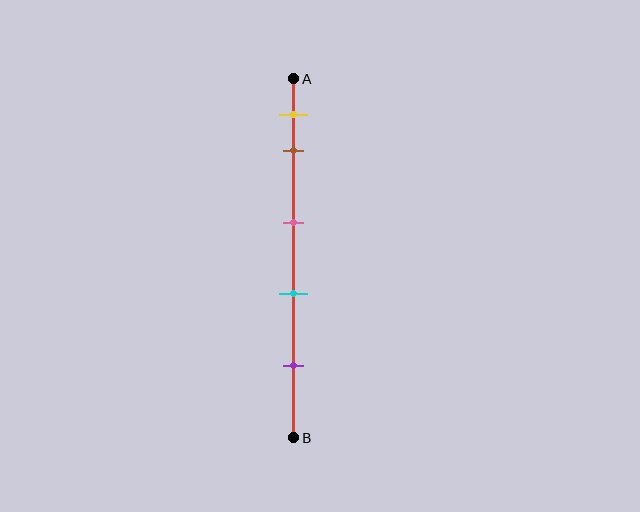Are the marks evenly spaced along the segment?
No, the marks are not evenly spaced.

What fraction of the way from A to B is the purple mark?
The purple mark is approximately 80% (0.8) of the way from A to B.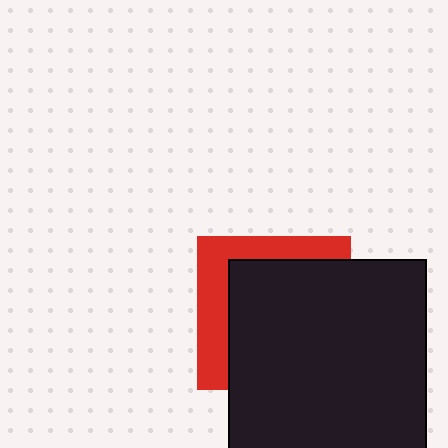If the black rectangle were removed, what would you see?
You would see the complete red square.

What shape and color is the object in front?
The object in front is a black rectangle.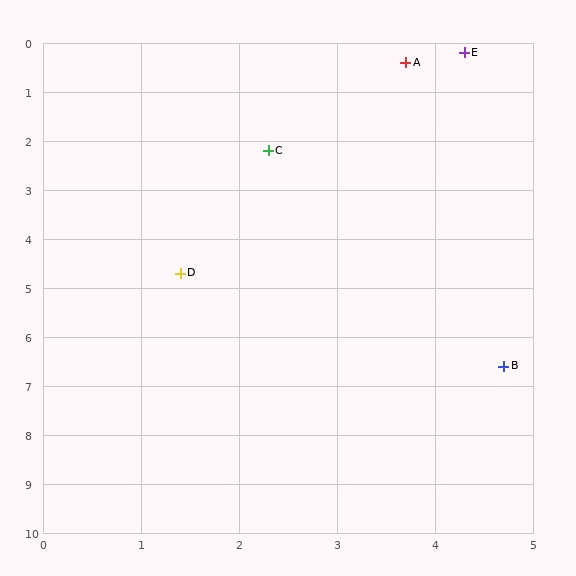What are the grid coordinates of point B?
Point B is at approximately (4.7, 6.6).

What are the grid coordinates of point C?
Point C is at approximately (2.3, 2.2).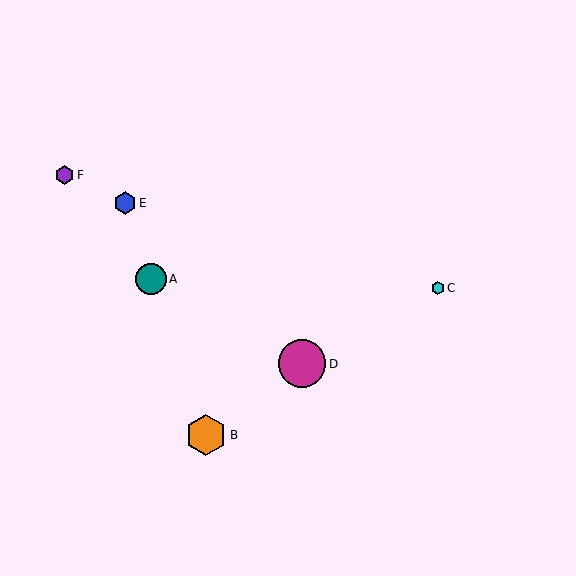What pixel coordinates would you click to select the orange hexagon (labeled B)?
Click at (206, 435) to select the orange hexagon B.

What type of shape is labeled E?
Shape E is a blue hexagon.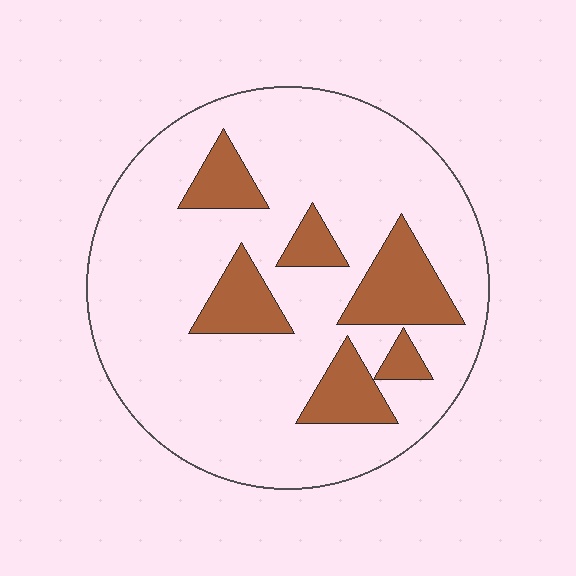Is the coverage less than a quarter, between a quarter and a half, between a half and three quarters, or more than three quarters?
Less than a quarter.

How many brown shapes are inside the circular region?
6.